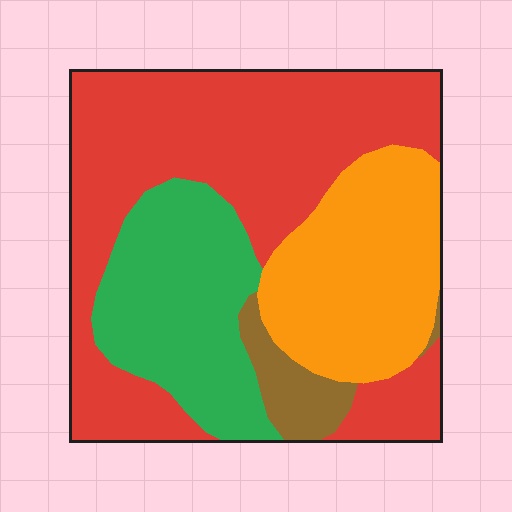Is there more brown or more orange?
Orange.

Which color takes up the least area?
Brown, at roughly 5%.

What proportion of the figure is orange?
Orange takes up about one quarter (1/4) of the figure.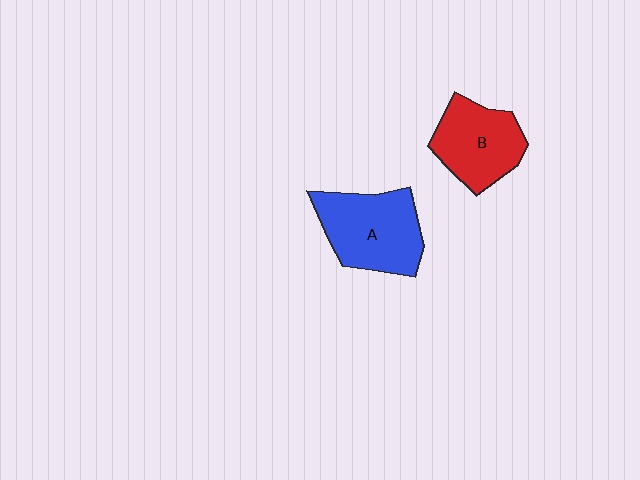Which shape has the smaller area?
Shape B (red).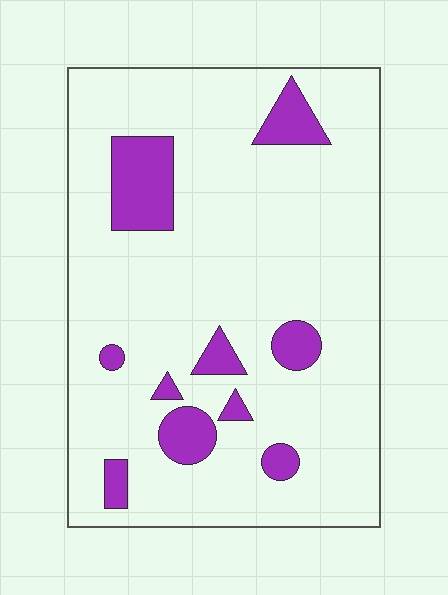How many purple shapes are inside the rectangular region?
10.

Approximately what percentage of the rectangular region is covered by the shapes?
Approximately 15%.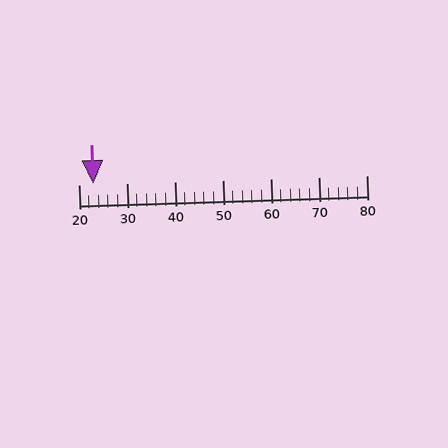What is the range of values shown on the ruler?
The ruler shows values from 20 to 80.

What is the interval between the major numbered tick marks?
The major tick marks are spaced 10 units apart.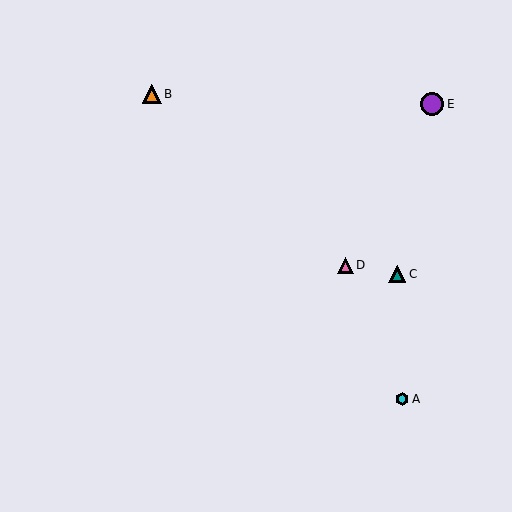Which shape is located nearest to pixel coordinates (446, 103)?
The purple circle (labeled E) at (432, 104) is nearest to that location.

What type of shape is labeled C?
Shape C is a teal triangle.